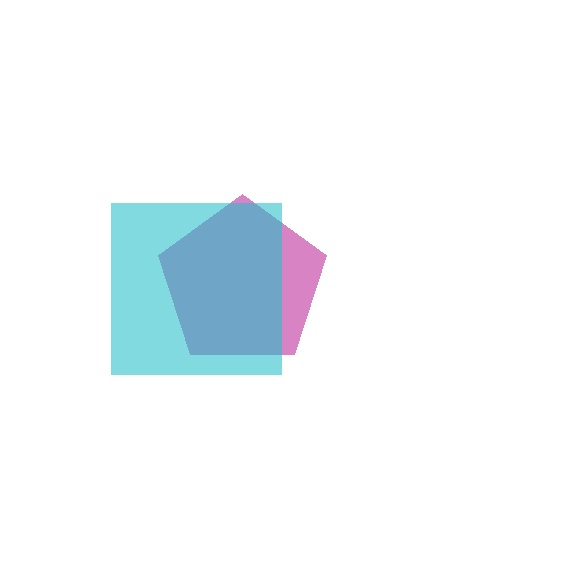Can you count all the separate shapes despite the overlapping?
Yes, there are 2 separate shapes.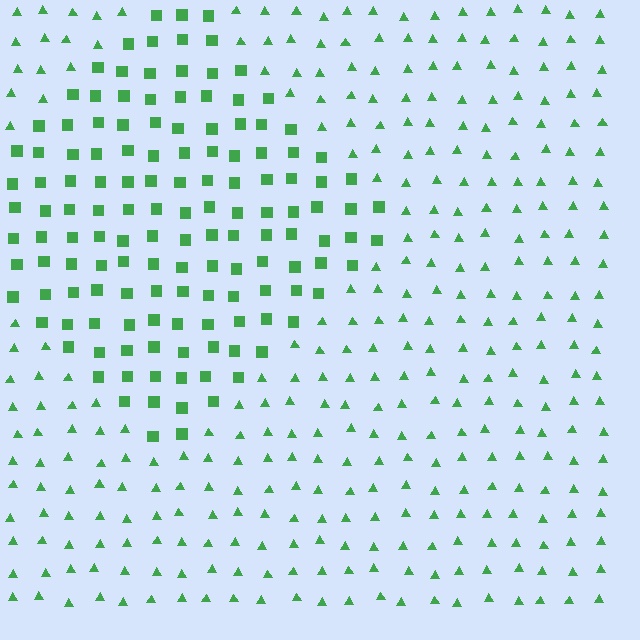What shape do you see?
I see a diamond.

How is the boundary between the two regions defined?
The boundary is defined by a change in element shape: squares inside vs. triangles outside. All elements share the same color and spacing.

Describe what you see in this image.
The image is filled with small green elements arranged in a uniform grid. A diamond-shaped region contains squares, while the surrounding area contains triangles. The boundary is defined purely by the change in element shape.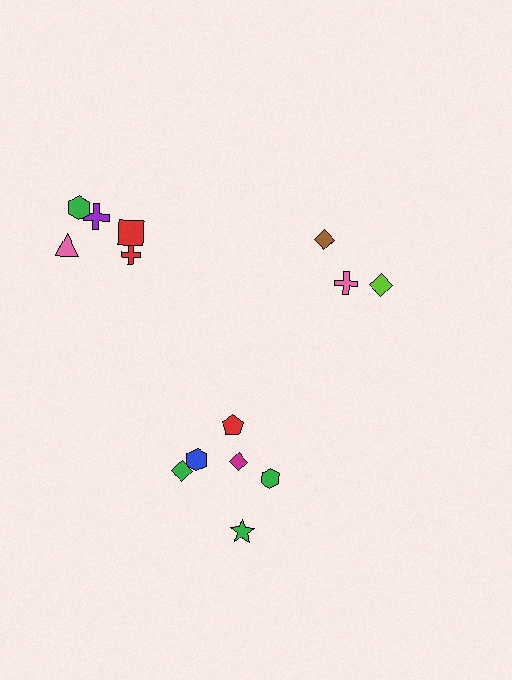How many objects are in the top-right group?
There are 3 objects.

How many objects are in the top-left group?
There are 5 objects.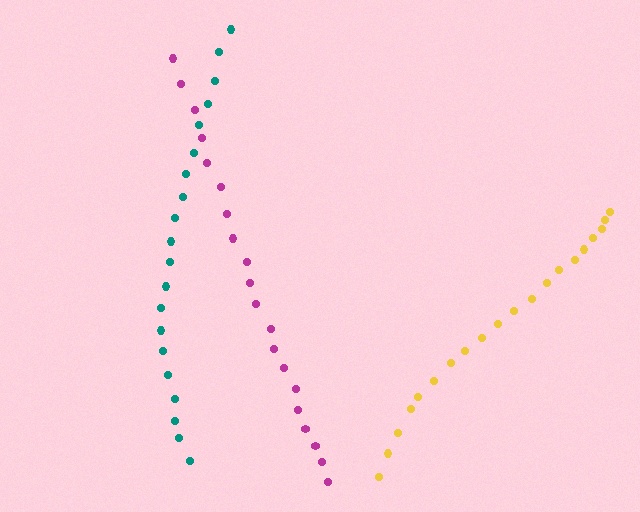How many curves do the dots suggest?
There are 3 distinct paths.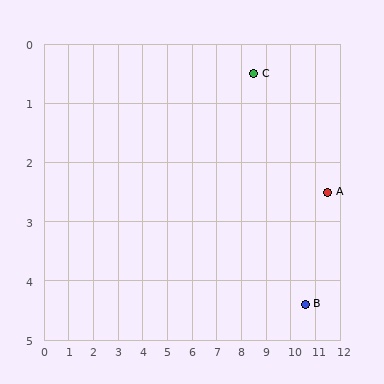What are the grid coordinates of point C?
Point C is at approximately (8.5, 0.5).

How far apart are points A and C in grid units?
Points A and C are about 3.6 grid units apart.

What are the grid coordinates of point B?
Point B is at approximately (10.6, 4.4).